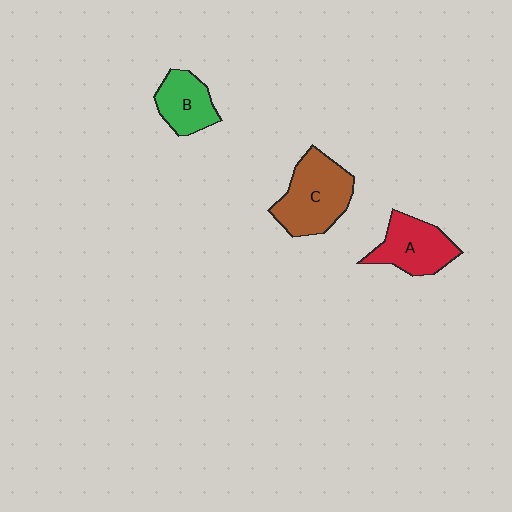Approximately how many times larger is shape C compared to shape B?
Approximately 1.6 times.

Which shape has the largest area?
Shape C (brown).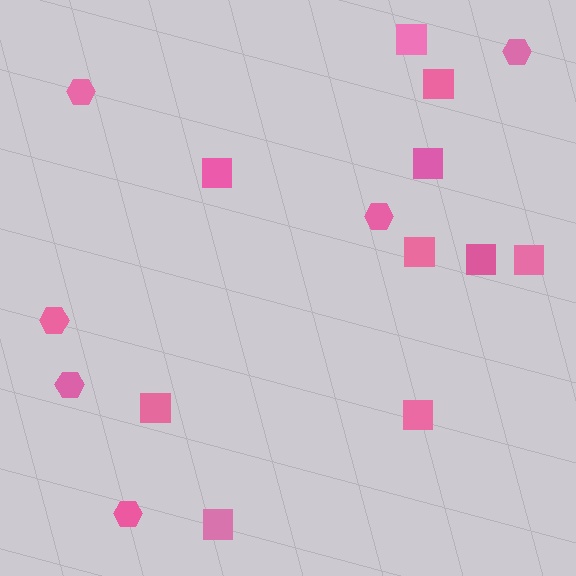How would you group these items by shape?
There are 2 groups: one group of squares (10) and one group of hexagons (6).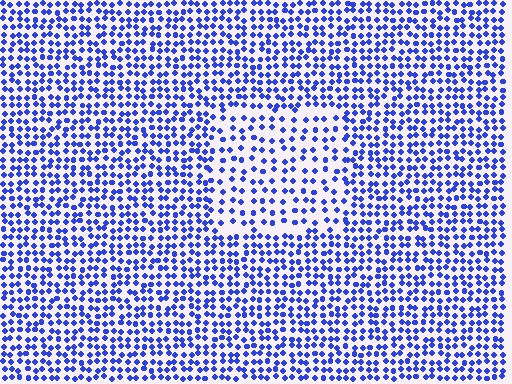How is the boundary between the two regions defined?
The boundary is defined by a change in element density (approximately 1.8x ratio). All elements are the same color, size, and shape.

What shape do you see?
I see a rectangle.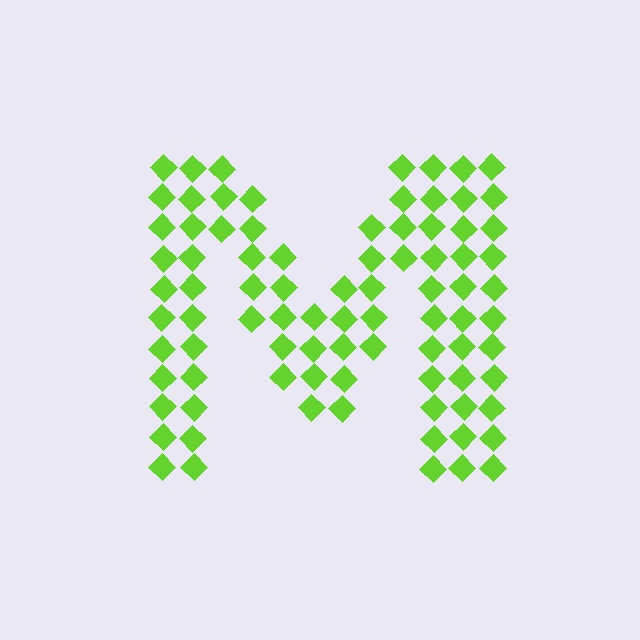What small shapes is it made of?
It is made of small diamonds.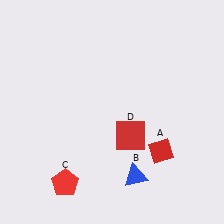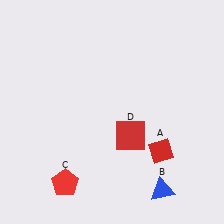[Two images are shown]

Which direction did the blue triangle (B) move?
The blue triangle (B) moved right.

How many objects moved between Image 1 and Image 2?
1 object moved between the two images.